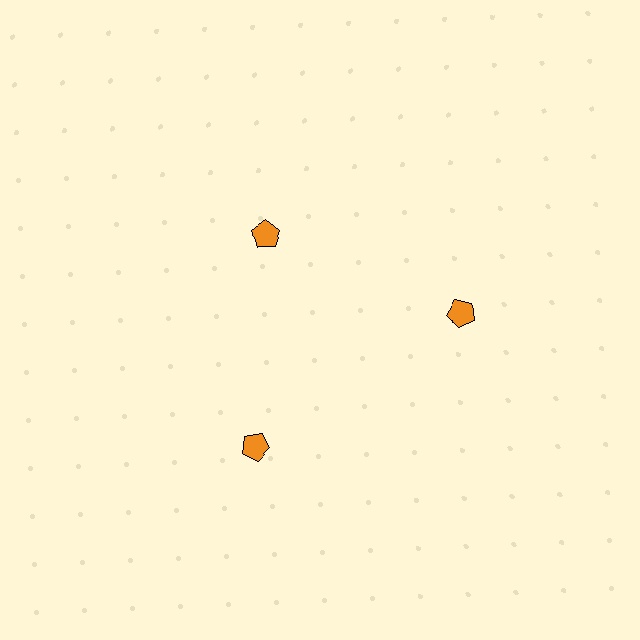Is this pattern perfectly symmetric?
No. The 3 orange pentagons are arranged in a ring, but one element near the 11 o'clock position is pulled inward toward the center, breaking the 3-fold rotational symmetry.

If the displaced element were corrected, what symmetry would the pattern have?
It would have 3-fold rotational symmetry — the pattern would map onto itself every 120 degrees.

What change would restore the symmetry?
The symmetry would be restored by moving it outward, back onto the ring so that all 3 pentagons sit at equal angles and equal distance from the center.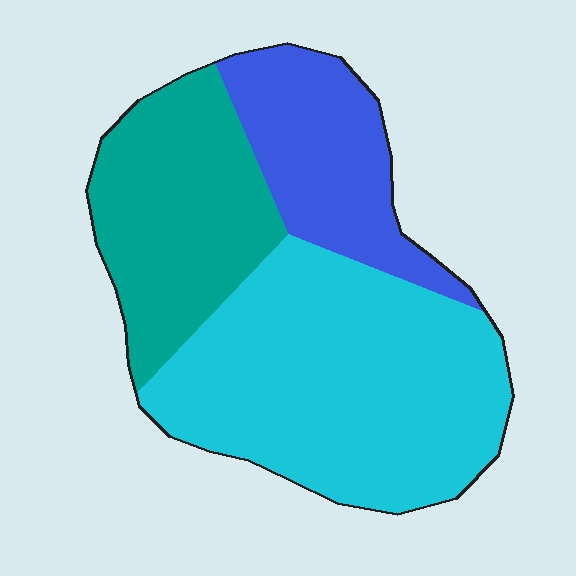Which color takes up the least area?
Blue, at roughly 20%.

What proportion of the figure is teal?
Teal covers about 30% of the figure.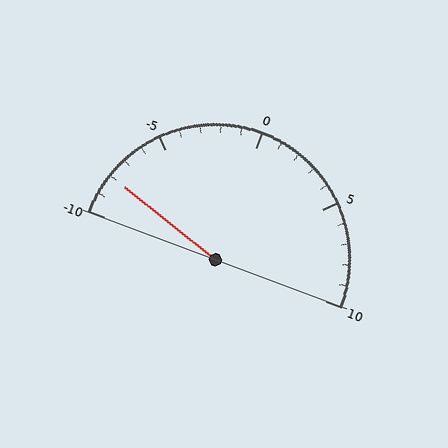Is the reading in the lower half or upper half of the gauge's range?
The reading is in the lower half of the range (-10 to 10).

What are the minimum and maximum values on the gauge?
The gauge ranges from -10 to 10.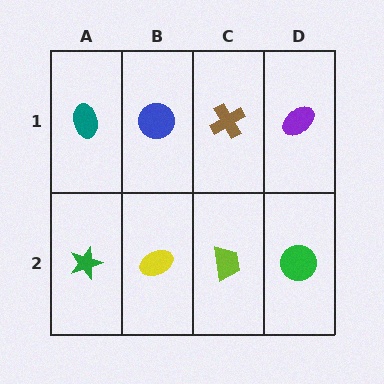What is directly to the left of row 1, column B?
A teal ellipse.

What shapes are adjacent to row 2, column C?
A brown cross (row 1, column C), a yellow ellipse (row 2, column B), a green circle (row 2, column D).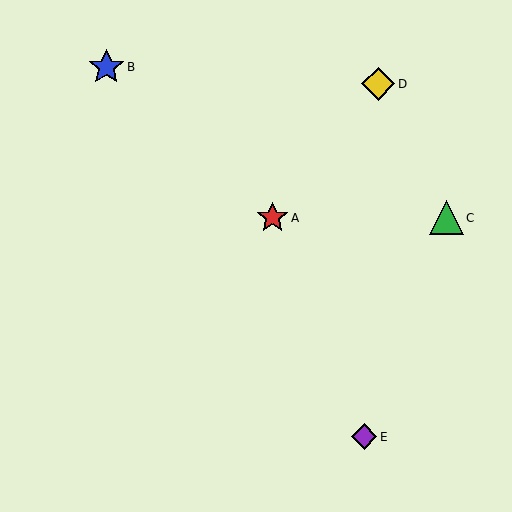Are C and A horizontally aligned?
Yes, both are at y≈218.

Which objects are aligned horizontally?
Objects A, C are aligned horizontally.